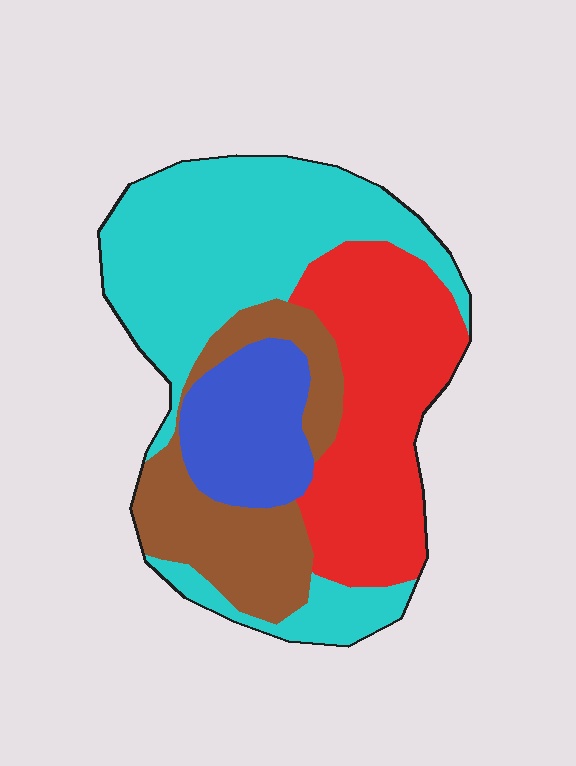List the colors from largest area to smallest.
From largest to smallest: cyan, red, brown, blue.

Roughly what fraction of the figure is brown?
Brown takes up about one fifth (1/5) of the figure.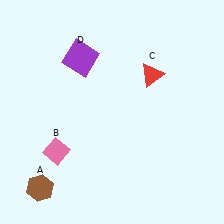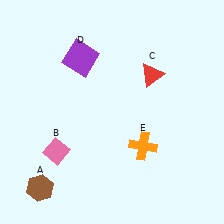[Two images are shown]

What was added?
An orange cross (E) was added in Image 2.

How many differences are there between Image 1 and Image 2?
There is 1 difference between the two images.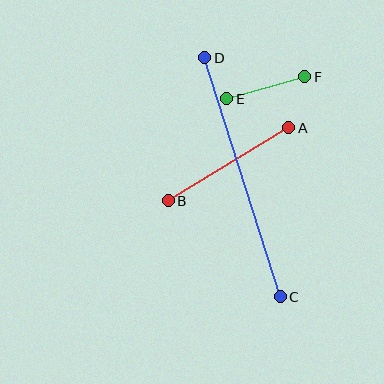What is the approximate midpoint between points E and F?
The midpoint is at approximately (266, 88) pixels.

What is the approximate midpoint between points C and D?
The midpoint is at approximately (243, 177) pixels.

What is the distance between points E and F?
The distance is approximately 81 pixels.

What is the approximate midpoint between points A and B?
The midpoint is at approximately (228, 164) pixels.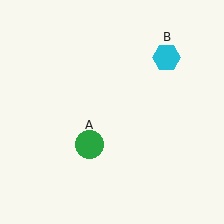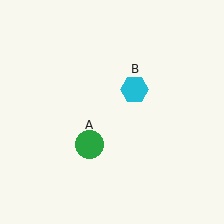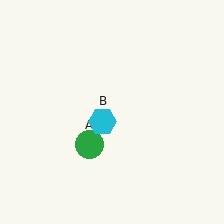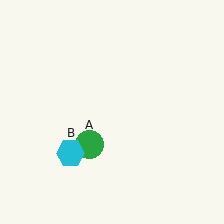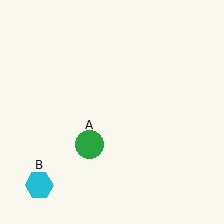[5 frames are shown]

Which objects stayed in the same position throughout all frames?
Green circle (object A) remained stationary.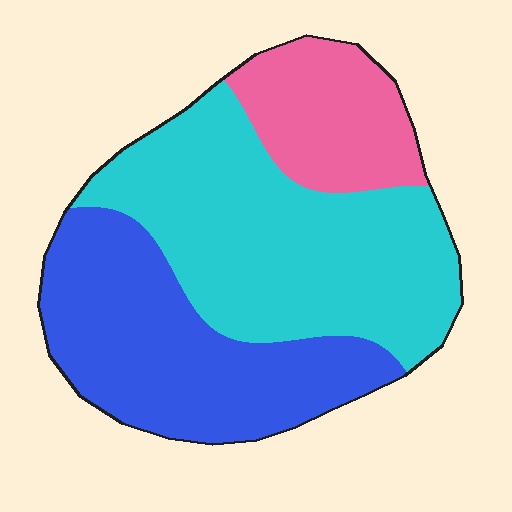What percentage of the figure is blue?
Blue covers 36% of the figure.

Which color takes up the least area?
Pink, at roughly 20%.